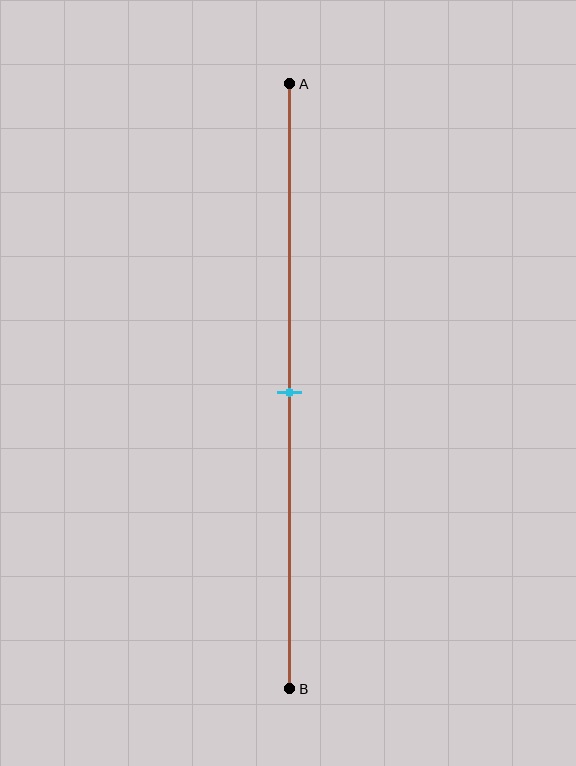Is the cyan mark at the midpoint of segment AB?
Yes, the mark is approximately at the midpoint.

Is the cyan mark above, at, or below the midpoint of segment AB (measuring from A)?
The cyan mark is approximately at the midpoint of segment AB.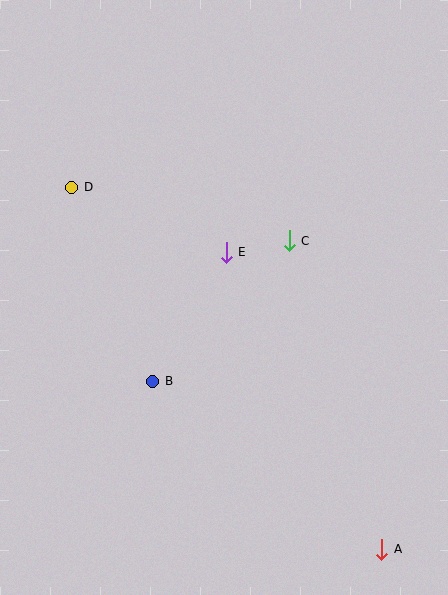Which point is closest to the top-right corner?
Point C is closest to the top-right corner.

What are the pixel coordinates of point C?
Point C is at (289, 241).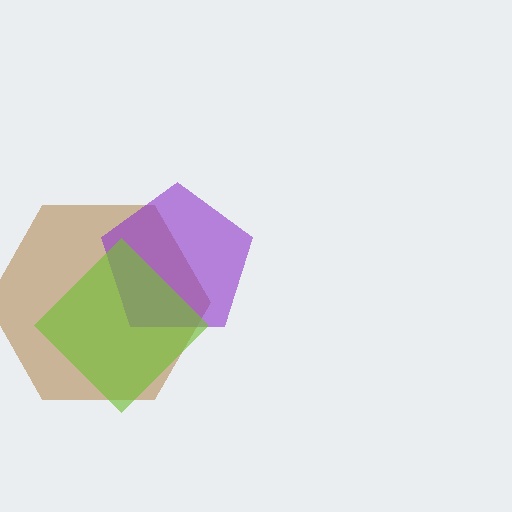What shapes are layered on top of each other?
The layered shapes are: a brown hexagon, a purple pentagon, a lime diamond.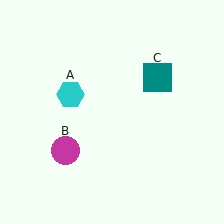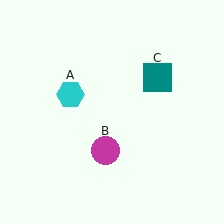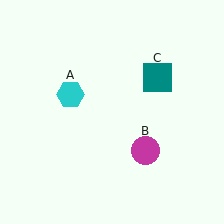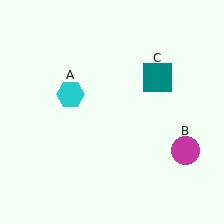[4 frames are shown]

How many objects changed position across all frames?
1 object changed position: magenta circle (object B).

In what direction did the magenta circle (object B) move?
The magenta circle (object B) moved right.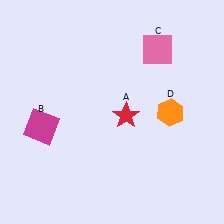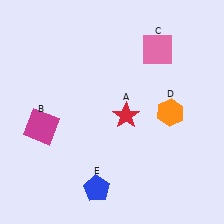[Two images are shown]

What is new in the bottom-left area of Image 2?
A blue pentagon (E) was added in the bottom-left area of Image 2.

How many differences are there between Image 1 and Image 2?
There is 1 difference between the two images.